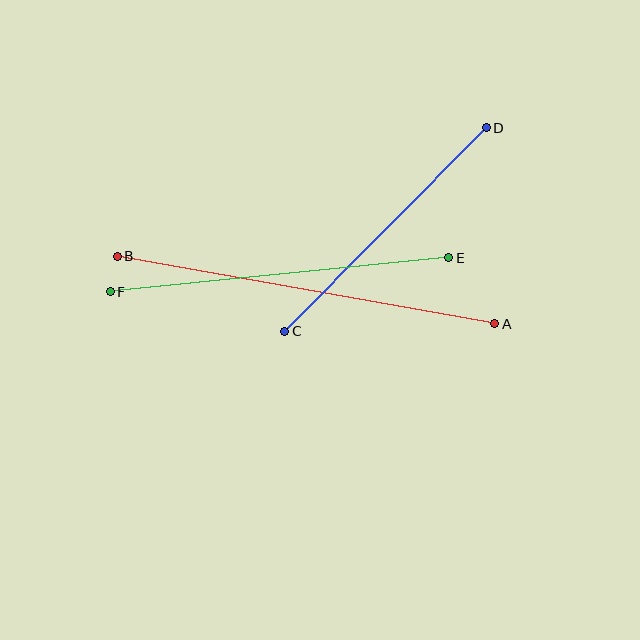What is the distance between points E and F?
The distance is approximately 340 pixels.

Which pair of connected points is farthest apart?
Points A and B are farthest apart.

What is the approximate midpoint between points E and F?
The midpoint is at approximately (279, 275) pixels.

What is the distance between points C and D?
The distance is approximately 286 pixels.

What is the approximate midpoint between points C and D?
The midpoint is at approximately (386, 229) pixels.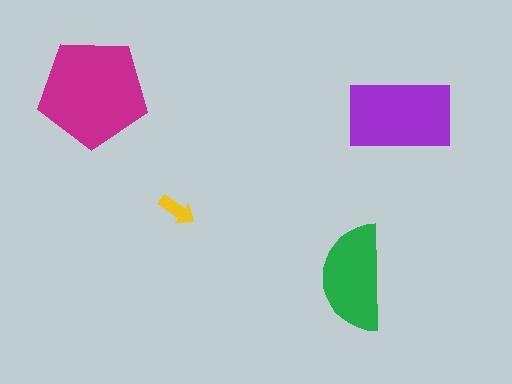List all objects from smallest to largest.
The yellow arrow, the green semicircle, the purple rectangle, the magenta pentagon.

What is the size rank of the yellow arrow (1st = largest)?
4th.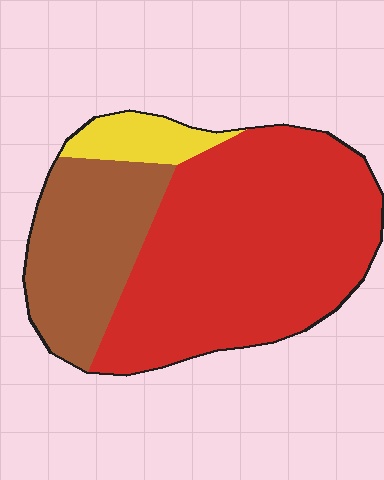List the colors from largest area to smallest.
From largest to smallest: red, brown, yellow.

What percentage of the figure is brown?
Brown takes up about one quarter (1/4) of the figure.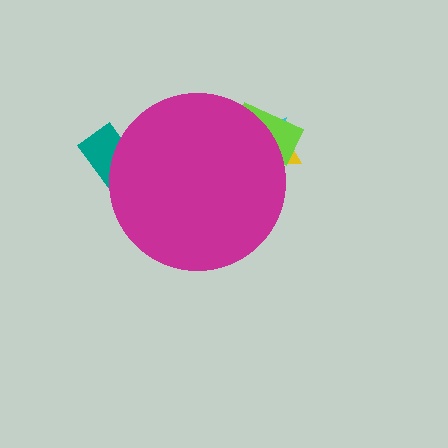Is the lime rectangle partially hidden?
Yes, the lime rectangle is partially hidden behind the magenta circle.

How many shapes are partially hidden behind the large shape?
4 shapes are partially hidden.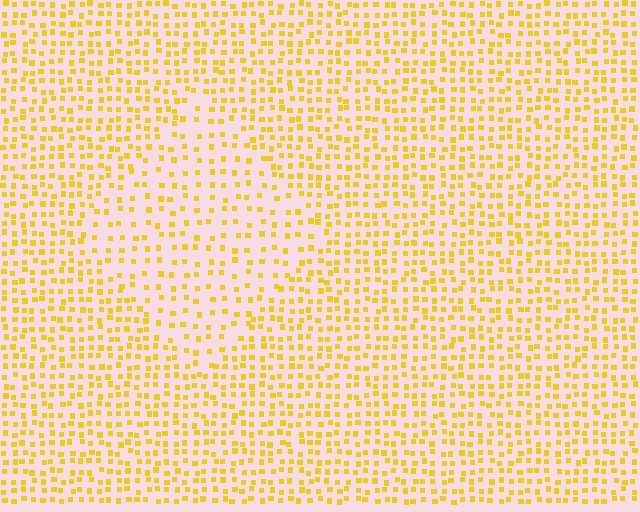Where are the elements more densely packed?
The elements are more densely packed outside the diamond boundary.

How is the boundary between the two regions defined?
The boundary is defined by a change in element density (approximately 1.8x ratio). All elements are the same color, size, and shape.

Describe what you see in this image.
The image contains small yellow elements arranged at two different densities. A diamond-shaped region is visible where the elements are less densely packed than the surrounding area.